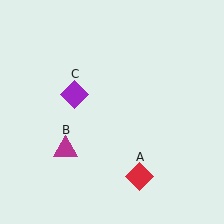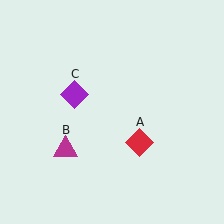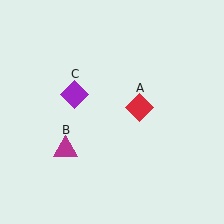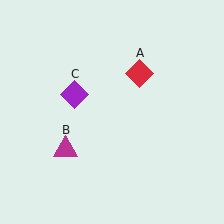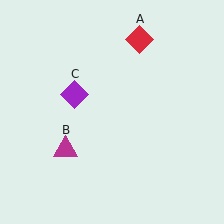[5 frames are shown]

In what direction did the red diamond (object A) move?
The red diamond (object A) moved up.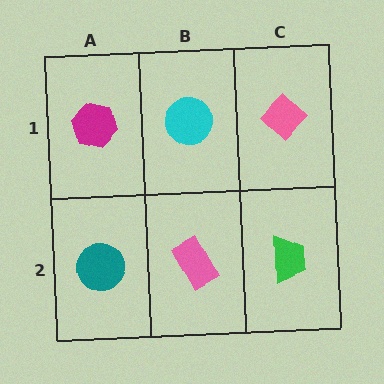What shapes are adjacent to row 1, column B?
A pink rectangle (row 2, column B), a magenta hexagon (row 1, column A), a pink diamond (row 1, column C).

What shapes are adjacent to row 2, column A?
A magenta hexagon (row 1, column A), a pink rectangle (row 2, column B).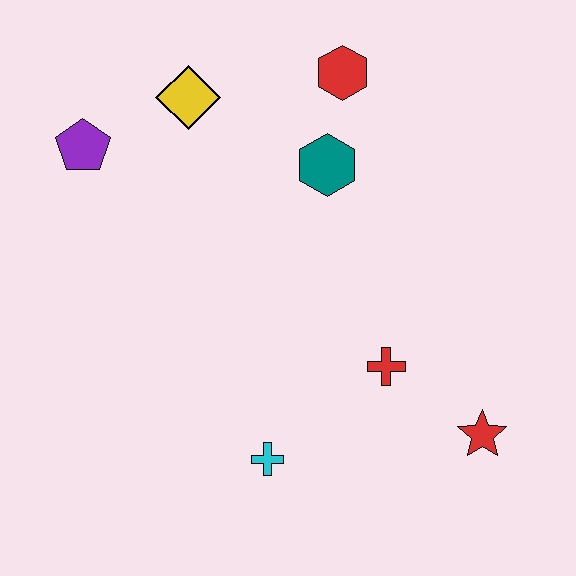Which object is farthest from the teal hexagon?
The red star is farthest from the teal hexagon.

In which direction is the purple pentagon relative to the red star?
The purple pentagon is to the left of the red star.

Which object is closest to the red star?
The red cross is closest to the red star.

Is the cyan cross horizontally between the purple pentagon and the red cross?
Yes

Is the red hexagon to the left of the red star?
Yes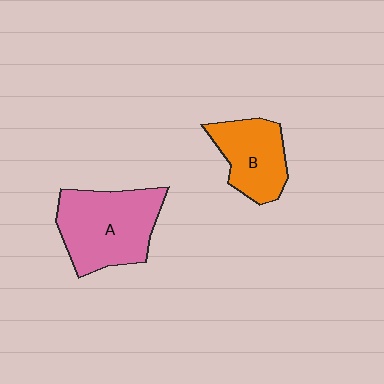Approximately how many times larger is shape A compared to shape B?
Approximately 1.5 times.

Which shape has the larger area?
Shape A (pink).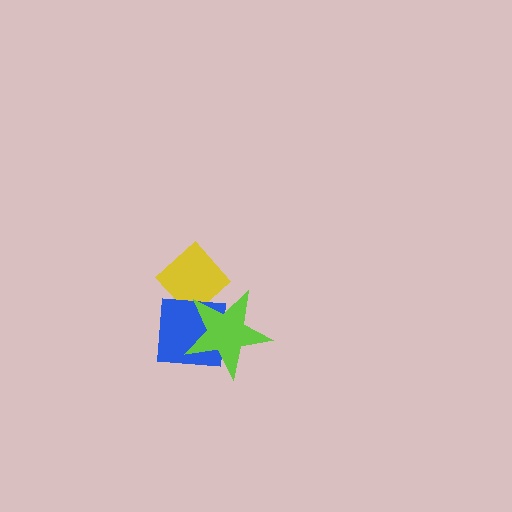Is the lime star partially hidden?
No, no other shape covers it.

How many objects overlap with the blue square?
2 objects overlap with the blue square.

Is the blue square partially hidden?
Yes, it is partially covered by another shape.